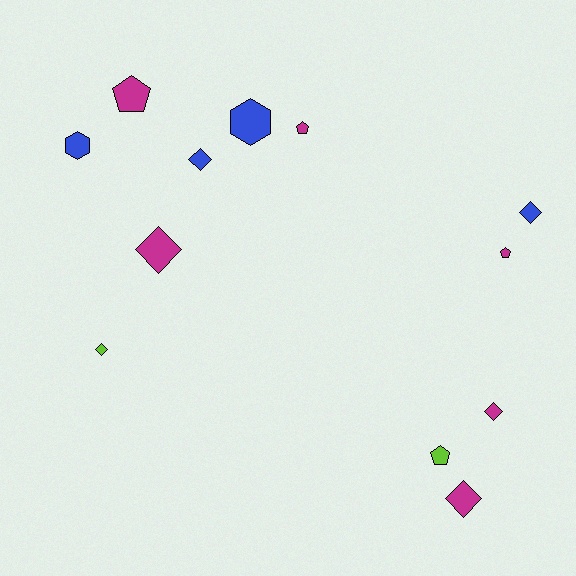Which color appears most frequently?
Magenta, with 6 objects.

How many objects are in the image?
There are 12 objects.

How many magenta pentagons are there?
There are 3 magenta pentagons.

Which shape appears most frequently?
Diamond, with 6 objects.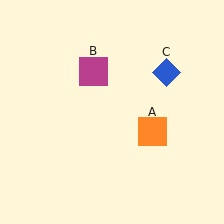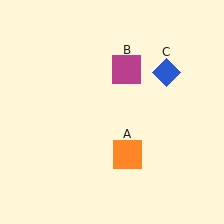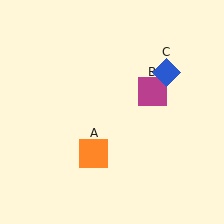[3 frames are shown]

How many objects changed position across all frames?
2 objects changed position: orange square (object A), magenta square (object B).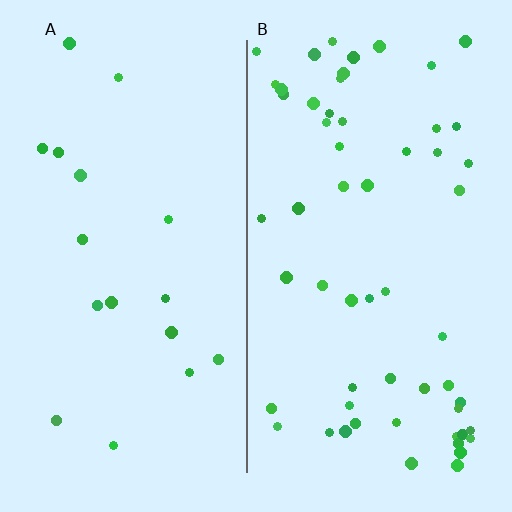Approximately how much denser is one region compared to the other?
Approximately 3.3× — region B over region A.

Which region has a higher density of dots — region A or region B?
B (the right).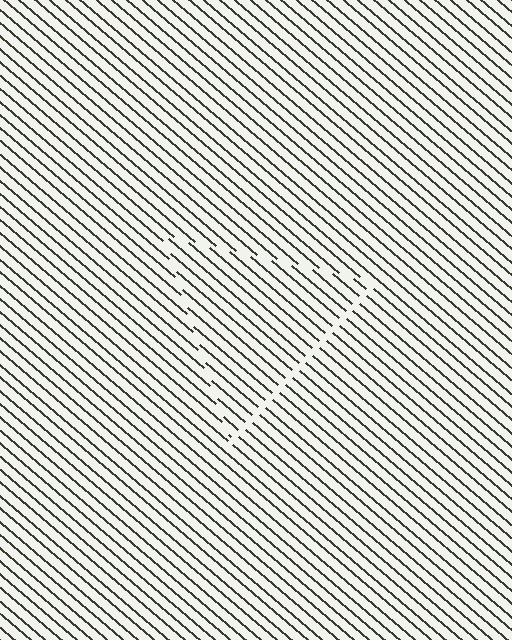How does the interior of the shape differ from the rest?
The interior of the shape contains the same grating, shifted by half a period — the contour is defined by the phase discontinuity where line-ends from the inner and outer gratings abut.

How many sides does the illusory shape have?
3 sides — the line-ends trace a triangle.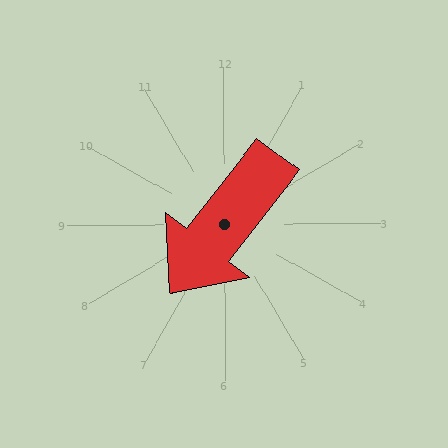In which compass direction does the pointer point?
Southwest.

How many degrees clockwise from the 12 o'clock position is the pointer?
Approximately 218 degrees.